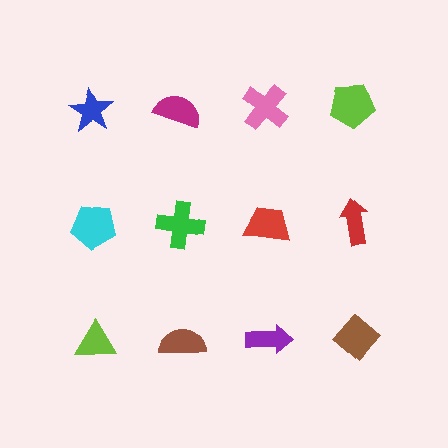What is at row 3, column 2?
A brown semicircle.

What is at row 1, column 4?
A lime pentagon.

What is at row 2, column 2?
A green cross.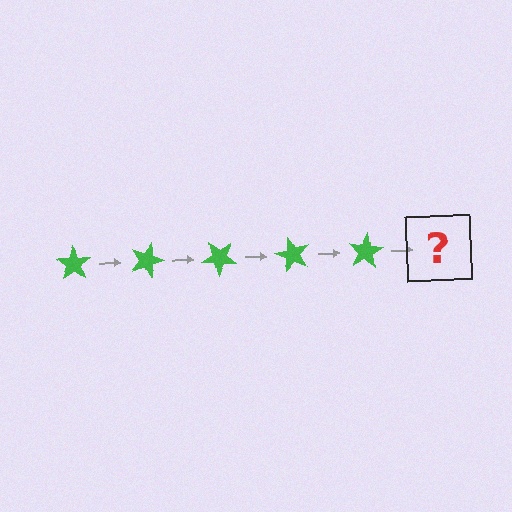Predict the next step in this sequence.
The next step is a green star rotated 100 degrees.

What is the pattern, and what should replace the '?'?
The pattern is that the star rotates 20 degrees each step. The '?' should be a green star rotated 100 degrees.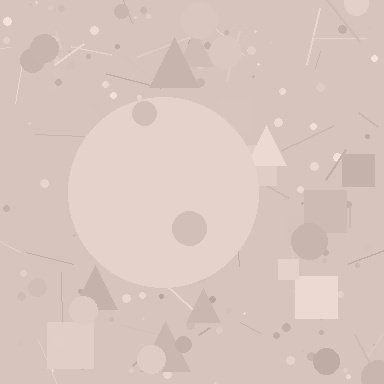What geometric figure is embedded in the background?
A circle is embedded in the background.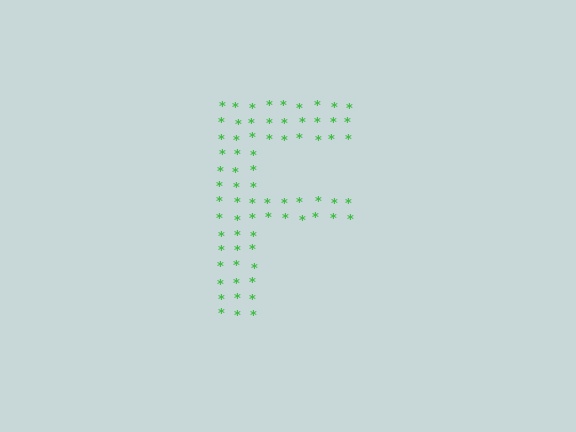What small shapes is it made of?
It is made of small asterisks.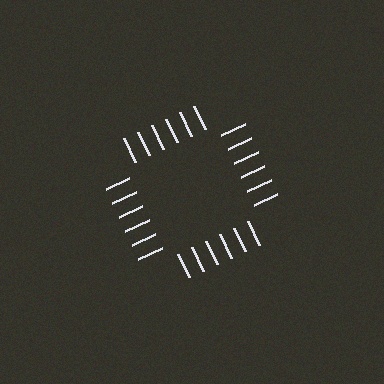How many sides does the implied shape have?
4 sides — the line-ends trace a square.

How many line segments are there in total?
24 — 6 along each of the 4 edges.